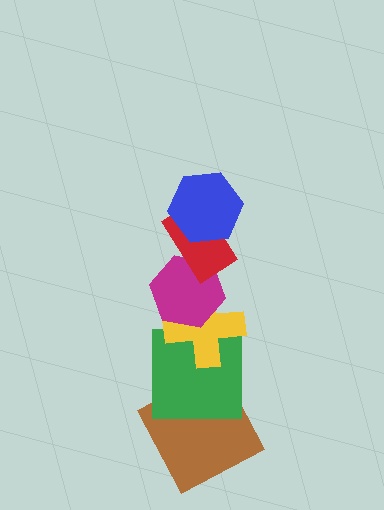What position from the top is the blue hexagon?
The blue hexagon is 1st from the top.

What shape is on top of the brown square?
The green square is on top of the brown square.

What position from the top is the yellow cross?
The yellow cross is 4th from the top.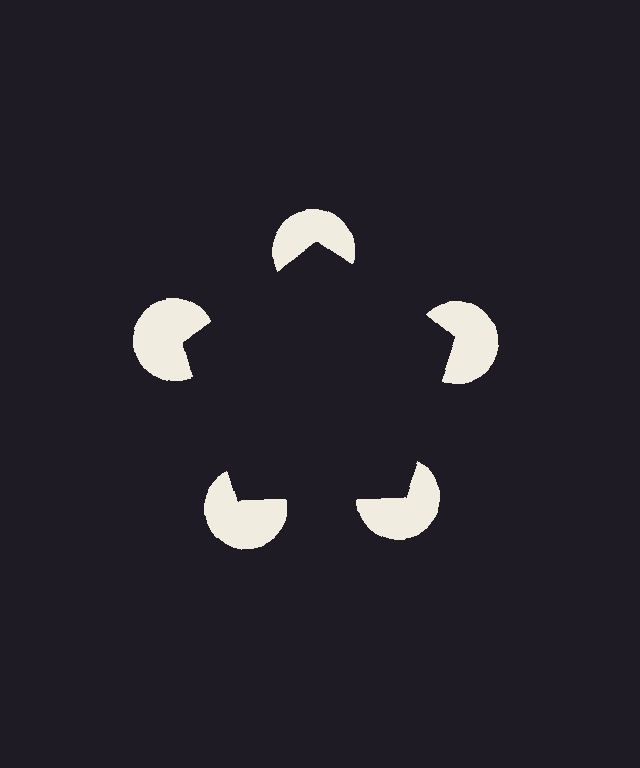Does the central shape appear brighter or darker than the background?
It typically appears slightly darker than the background, even though no actual brightness change is drawn.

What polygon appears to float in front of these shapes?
An illusory pentagon — its edges are inferred from the aligned wedge cuts in the pac-man discs, not physically drawn.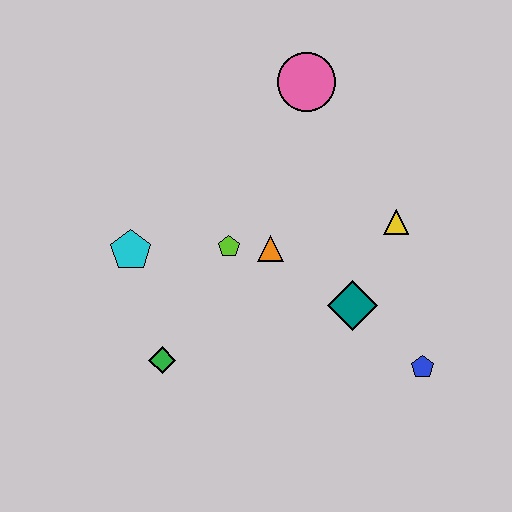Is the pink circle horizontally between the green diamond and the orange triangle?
No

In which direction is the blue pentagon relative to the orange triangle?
The blue pentagon is to the right of the orange triangle.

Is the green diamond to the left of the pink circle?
Yes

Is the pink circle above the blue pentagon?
Yes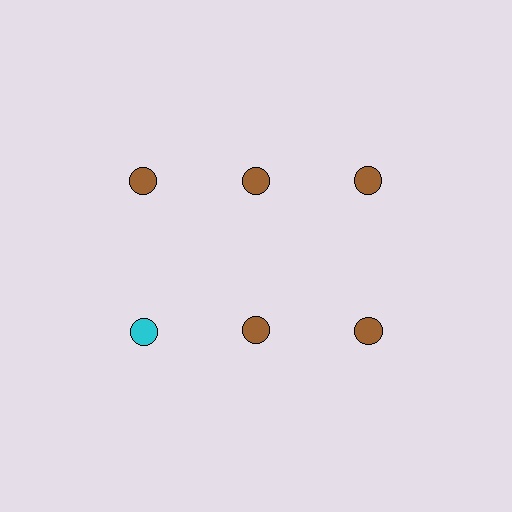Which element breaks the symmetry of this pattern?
The cyan circle in the second row, leftmost column breaks the symmetry. All other shapes are brown circles.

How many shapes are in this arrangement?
There are 6 shapes arranged in a grid pattern.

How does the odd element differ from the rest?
It has a different color: cyan instead of brown.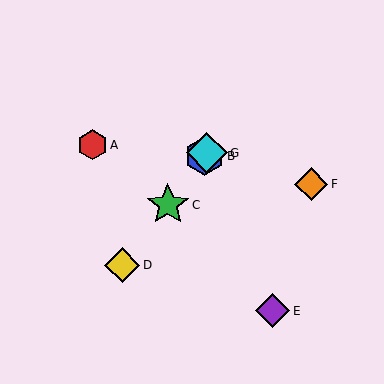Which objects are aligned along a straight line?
Objects B, C, D, G are aligned along a straight line.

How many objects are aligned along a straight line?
4 objects (B, C, D, G) are aligned along a straight line.